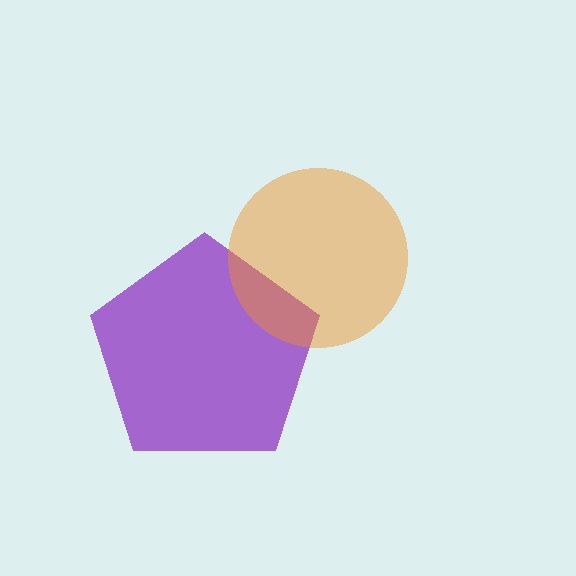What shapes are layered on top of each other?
The layered shapes are: a purple pentagon, an orange circle.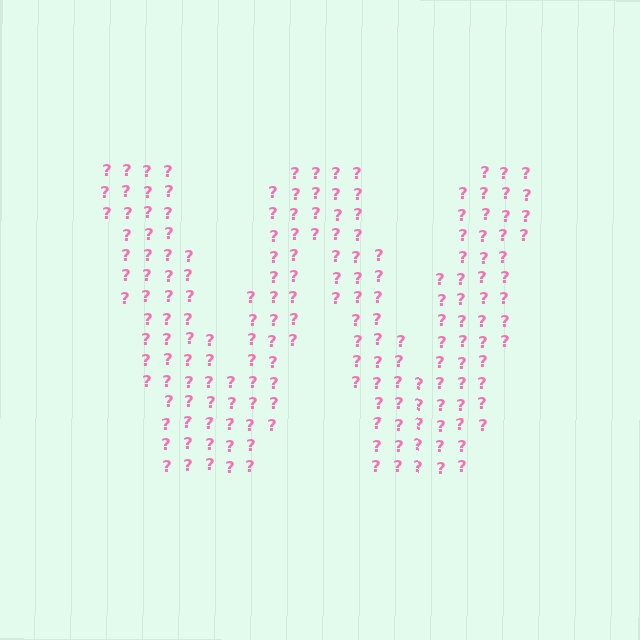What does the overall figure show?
The overall figure shows the letter W.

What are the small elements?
The small elements are question marks.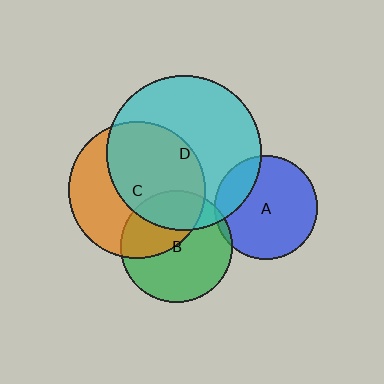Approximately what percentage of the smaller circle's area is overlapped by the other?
Approximately 5%.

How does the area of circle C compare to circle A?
Approximately 1.8 times.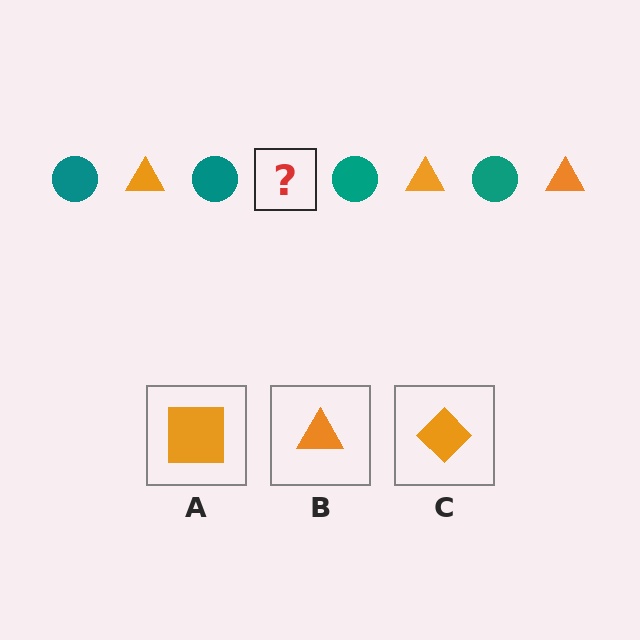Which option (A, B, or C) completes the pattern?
B.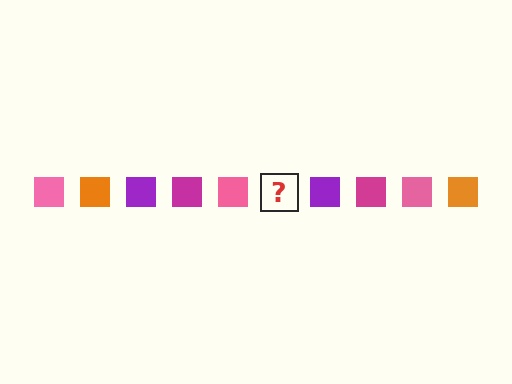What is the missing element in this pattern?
The missing element is an orange square.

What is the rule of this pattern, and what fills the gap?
The rule is that the pattern cycles through pink, orange, purple, magenta squares. The gap should be filled with an orange square.